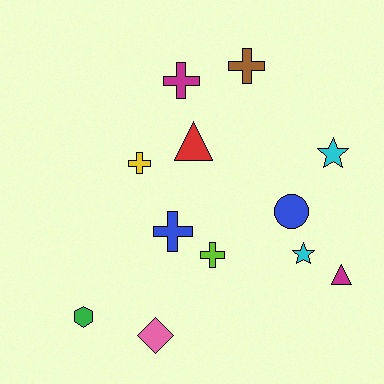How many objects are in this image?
There are 12 objects.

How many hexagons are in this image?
There is 1 hexagon.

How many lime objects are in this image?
There is 1 lime object.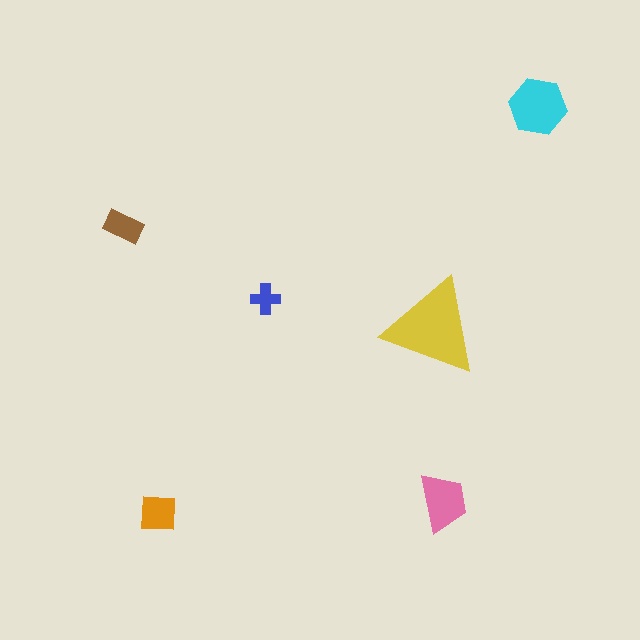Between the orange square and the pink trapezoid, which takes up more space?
The pink trapezoid.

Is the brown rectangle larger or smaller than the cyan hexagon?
Smaller.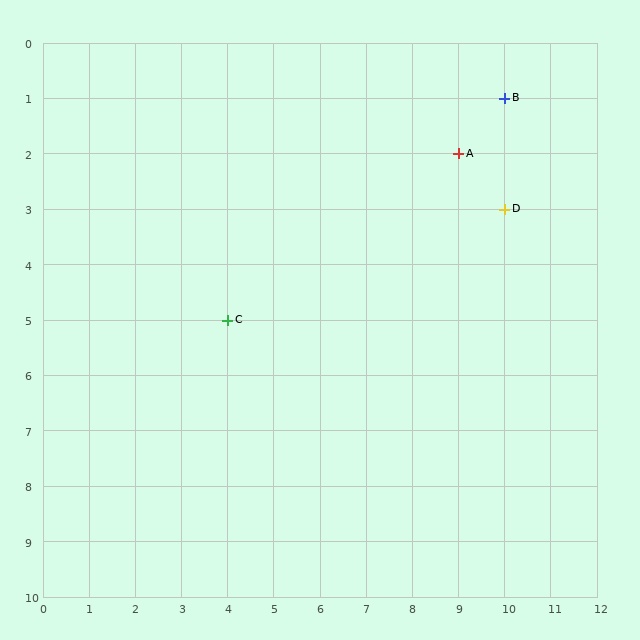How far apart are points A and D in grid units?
Points A and D are 1 column and 1 row apart (about 1.4 grid units diagonally).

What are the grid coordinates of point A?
Point A is at grid coordinates (9, 2).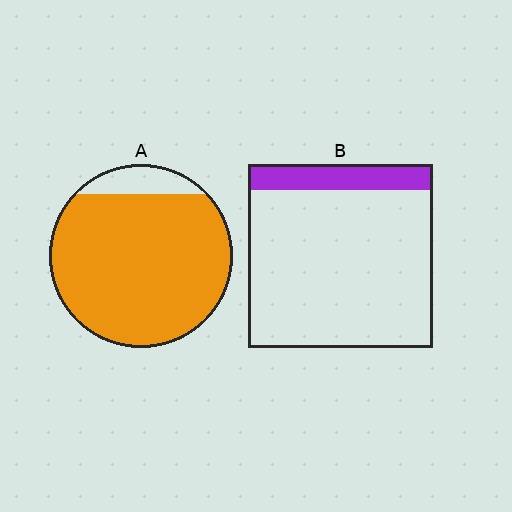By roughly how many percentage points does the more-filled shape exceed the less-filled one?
By roughly 75 percentage points (A over B).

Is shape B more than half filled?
No.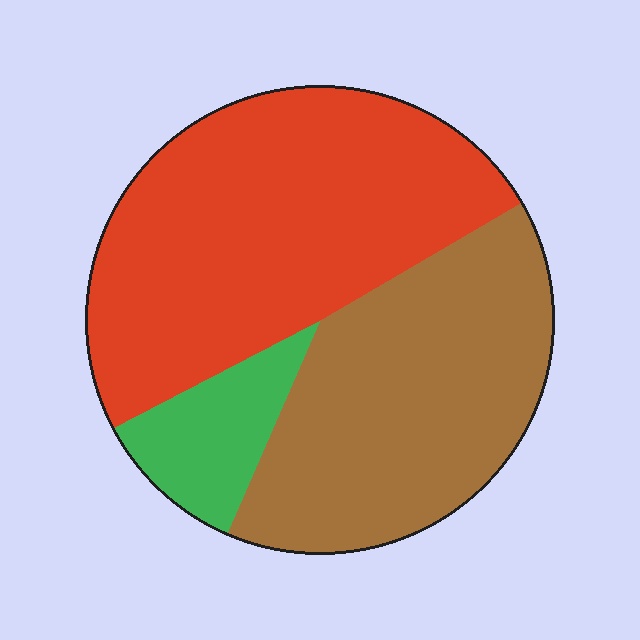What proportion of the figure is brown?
Brown covers 40% of the figure.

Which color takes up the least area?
Green, at roughly 10%.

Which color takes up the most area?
Red, at roughly 50%.